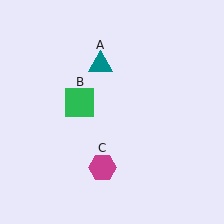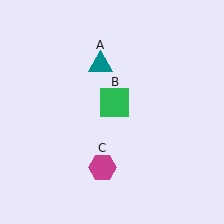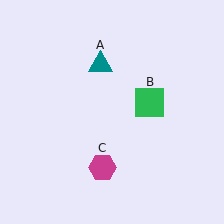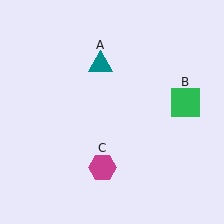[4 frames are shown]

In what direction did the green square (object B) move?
The green square (object B) moved right.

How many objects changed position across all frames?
1 object changed position: green square (object B).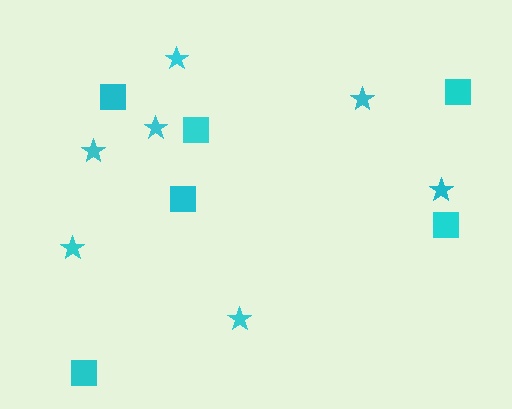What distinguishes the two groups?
There are 2 groups: one group of stars (7) and one group of squares (6).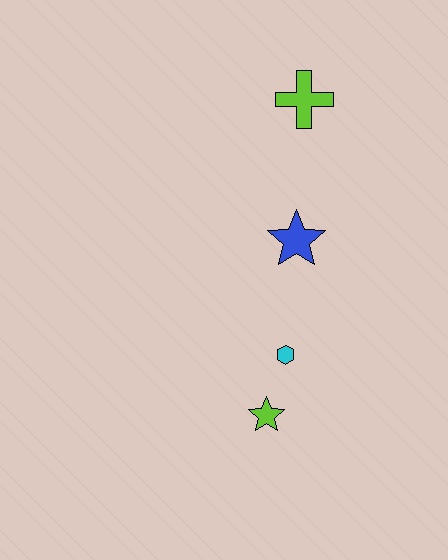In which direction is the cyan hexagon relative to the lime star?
The cyan hexagon is above the lime star.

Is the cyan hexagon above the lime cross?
No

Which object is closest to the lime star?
The cyan hexagon is closest to the lime star.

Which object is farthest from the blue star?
The lime star is farthest from the blue star.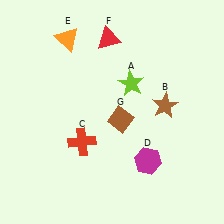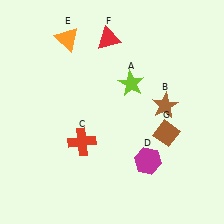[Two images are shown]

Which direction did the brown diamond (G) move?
The brown diamond (G) moved right.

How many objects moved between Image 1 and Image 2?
1 object moved between the two images.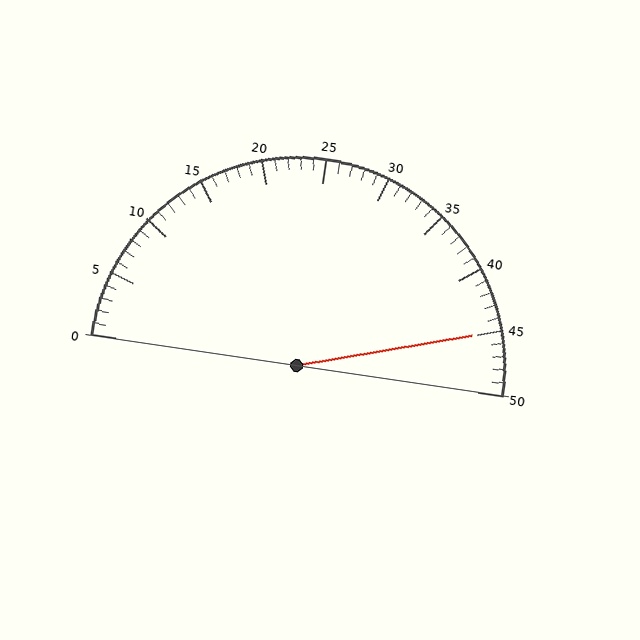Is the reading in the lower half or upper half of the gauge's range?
The reading is in the upper half of the range (0 to 50).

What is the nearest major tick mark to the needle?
The nearest major tick mark is 45.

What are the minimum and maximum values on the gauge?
The gauge ranges from 0 to 50.